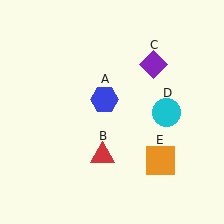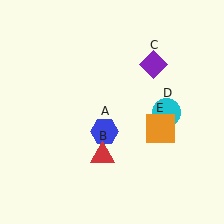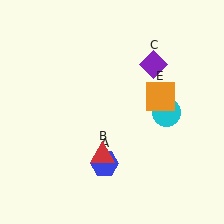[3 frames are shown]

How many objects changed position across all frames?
2 objects changed position: blue hexagon (object A), orange square (object E).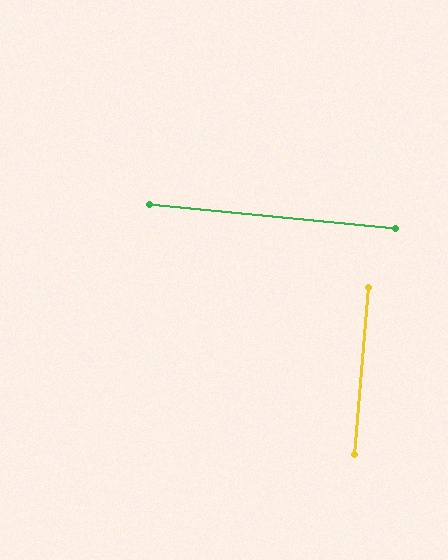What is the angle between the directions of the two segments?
Approximately 89 degrees.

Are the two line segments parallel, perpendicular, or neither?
Perpendicular — they meet at approximately 89°.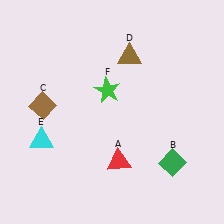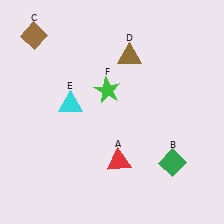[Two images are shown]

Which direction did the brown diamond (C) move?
The brown diamond (C) moved up.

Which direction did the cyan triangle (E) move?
The cyan triangle (E) moved up.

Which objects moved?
The objects that moved are: the brown diamond (C), the cyan triangle (E).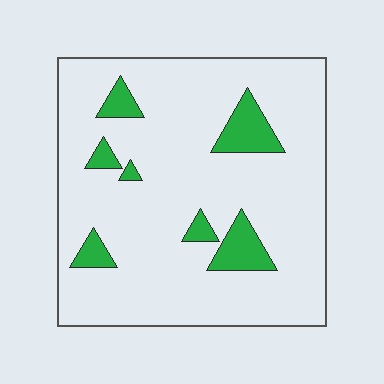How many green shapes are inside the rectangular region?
7.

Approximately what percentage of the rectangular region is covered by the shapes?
Approximately 10%.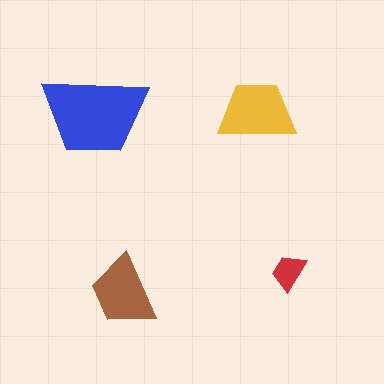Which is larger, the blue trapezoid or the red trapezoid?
The blue one.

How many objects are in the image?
There are 4 objects in the image.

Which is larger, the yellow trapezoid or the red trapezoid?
The yellow one.